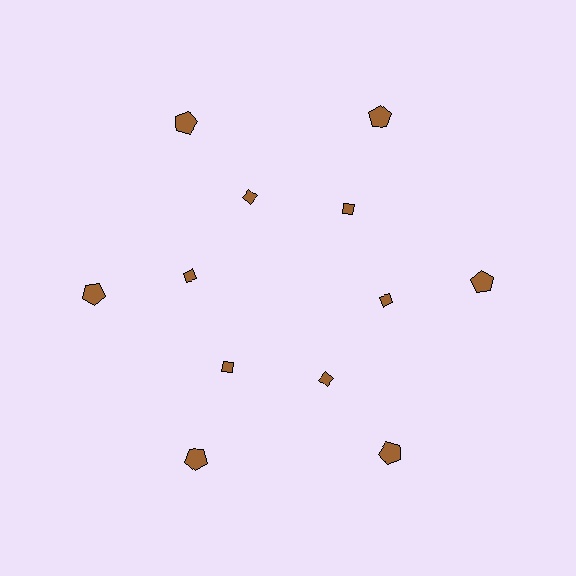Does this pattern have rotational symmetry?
Yes, this pattern has 6-fold rotational symmetry. It looks the same after rotating 60 degrees around the center.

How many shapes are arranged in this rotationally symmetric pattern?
There are 12 shapes, arranged in 6 groups of 2.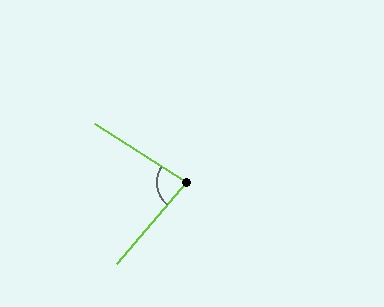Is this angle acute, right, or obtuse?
It is acute.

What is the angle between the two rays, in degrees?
Approximately 81 degrees.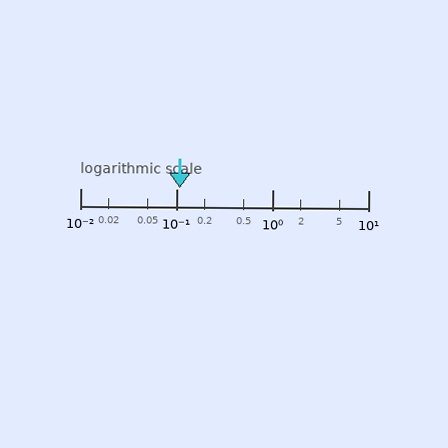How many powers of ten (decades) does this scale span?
The scale spans 3 decades, from 0.01 to 10.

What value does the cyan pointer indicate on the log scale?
The pointer indicates approximately 0.11.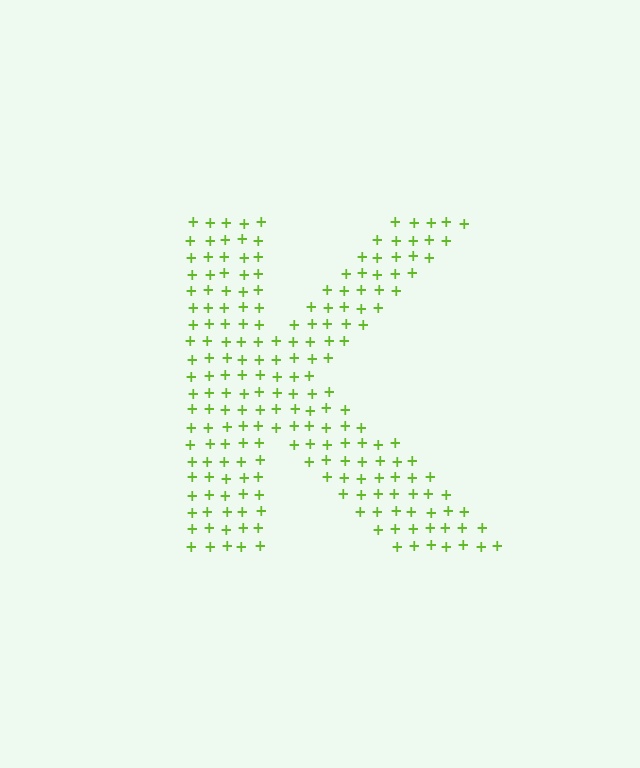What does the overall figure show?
The overall figure shows the letter K.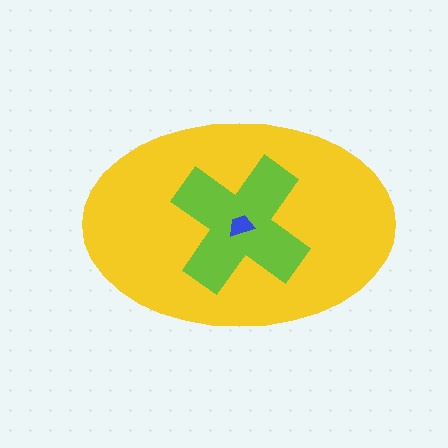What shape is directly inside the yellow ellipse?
The lime cross.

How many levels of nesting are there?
3.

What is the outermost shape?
The yellow ellipse.